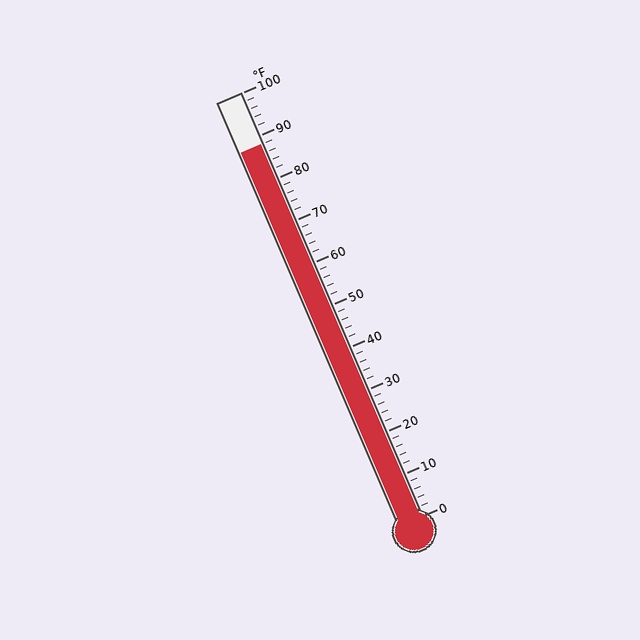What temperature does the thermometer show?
The thermometer shows approximately 88°F.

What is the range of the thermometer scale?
The thermometer scale ranges from 0°F to 100°F.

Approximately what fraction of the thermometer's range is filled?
The thermometer is filled to approximately 90% of its range.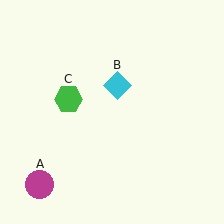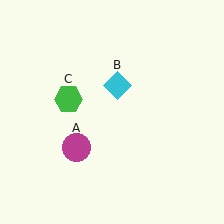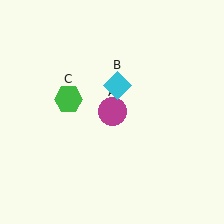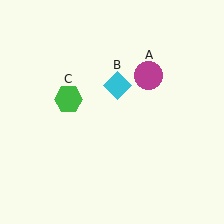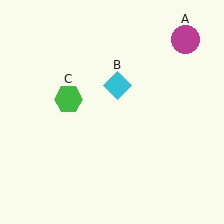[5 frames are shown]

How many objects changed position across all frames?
1 object changed position: magenta circle (object A).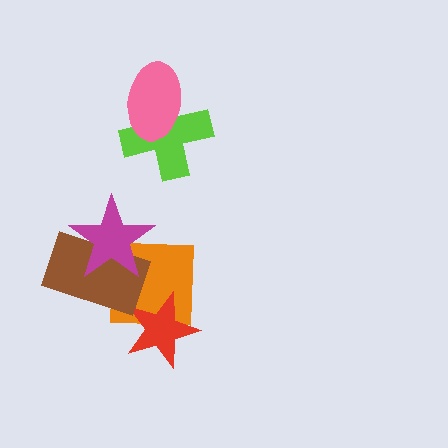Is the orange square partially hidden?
Yes, it is partially covered by another shape.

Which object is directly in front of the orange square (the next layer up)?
The red star is directly in front of the orange square.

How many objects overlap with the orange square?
3 objects overlap with the orange square.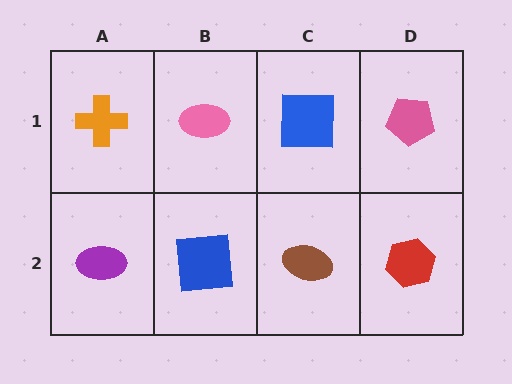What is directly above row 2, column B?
A pink ellipse.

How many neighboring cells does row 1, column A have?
2.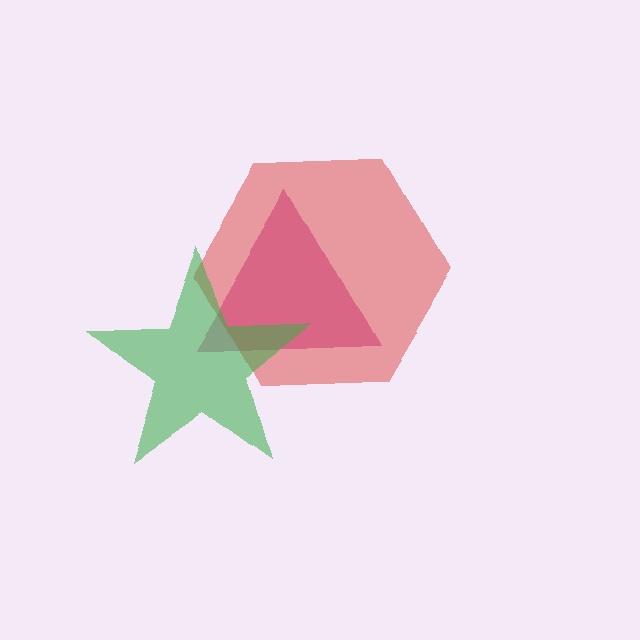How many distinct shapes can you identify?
There are 3 distinct shapes: a magenta triangle, a red hexagon, a green star.